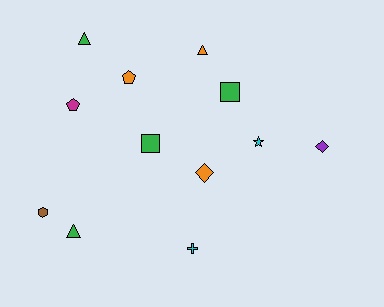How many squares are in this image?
There are 2 squares.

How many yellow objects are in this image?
There are no yellow objects.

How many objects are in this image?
There are 12 objects.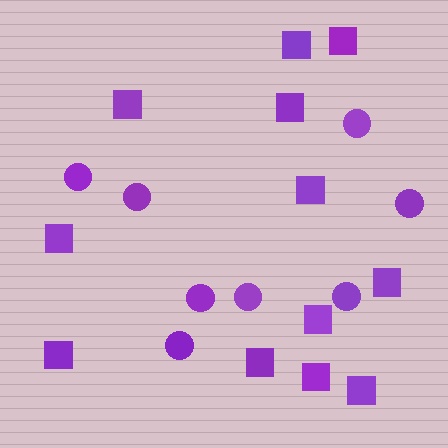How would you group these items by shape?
There are 2 groups: one group of squares (12) and one group of circles (8).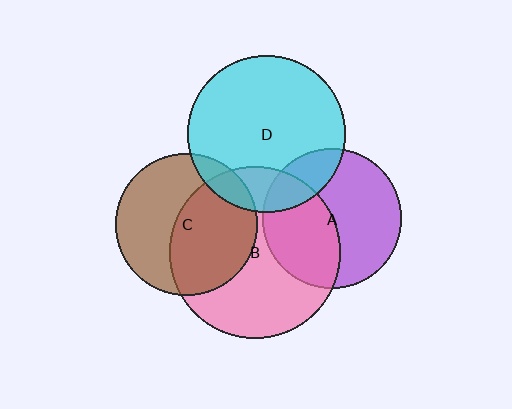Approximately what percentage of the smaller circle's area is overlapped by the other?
Approximately 20%.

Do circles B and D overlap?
Yes.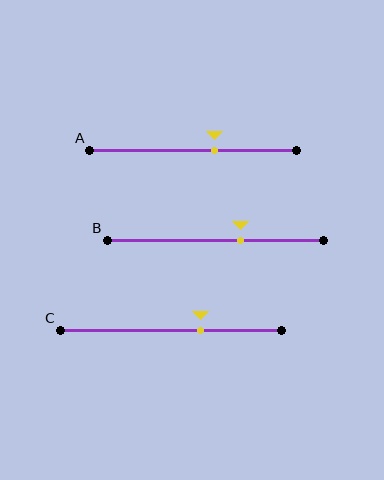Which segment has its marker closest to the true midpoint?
Segment A has its marker closest to the true midpoint.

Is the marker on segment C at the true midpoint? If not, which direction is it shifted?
No, the marker on segment C is shifted to the right by about 14% of the segment length.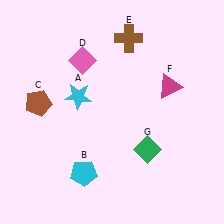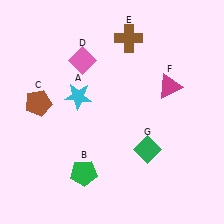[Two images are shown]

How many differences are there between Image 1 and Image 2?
There is 1 difference between the two images.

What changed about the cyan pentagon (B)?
In Image 1, B is cyan. In Image 2, it changed to green.